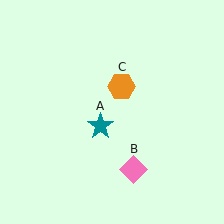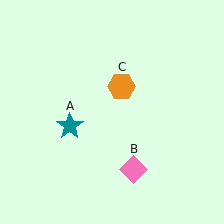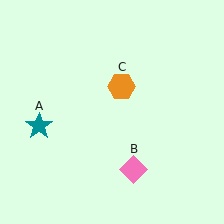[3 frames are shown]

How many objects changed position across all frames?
1 object changed position: teal star (object A).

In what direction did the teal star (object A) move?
The teal star (object A) moved left.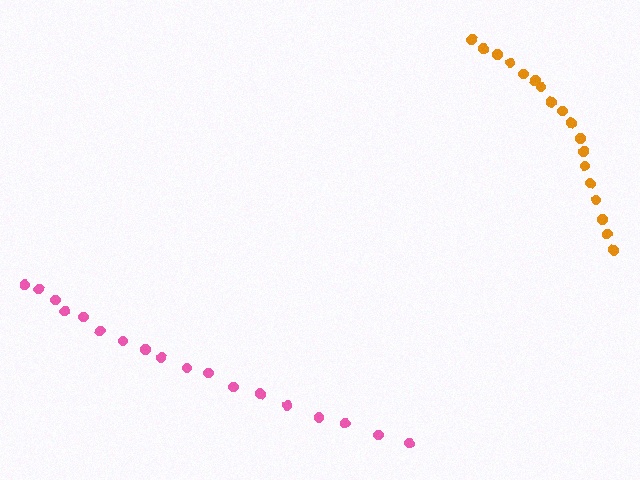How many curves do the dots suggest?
There are 2 distinct paths.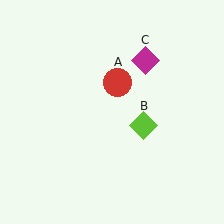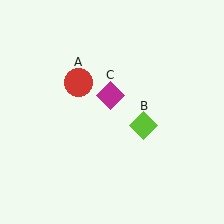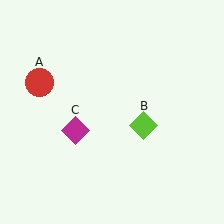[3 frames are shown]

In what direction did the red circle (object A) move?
The red circle (object A) moved left.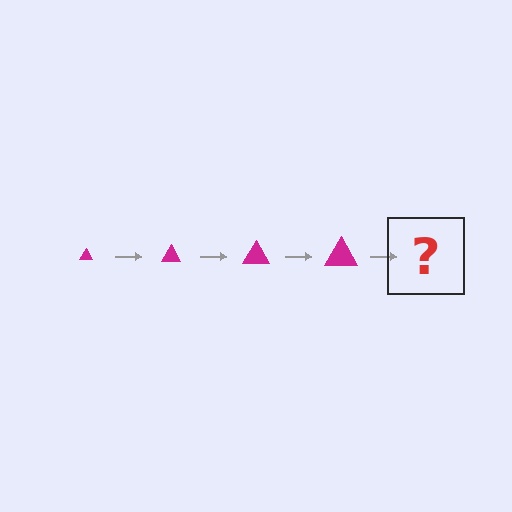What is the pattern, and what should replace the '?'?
The pattern is that the triangle gets progressively larger each step. The '?' should be a magenta triangle, larger than the previous one.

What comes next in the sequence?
The next element should be a magenta triangle, larger than the previous one.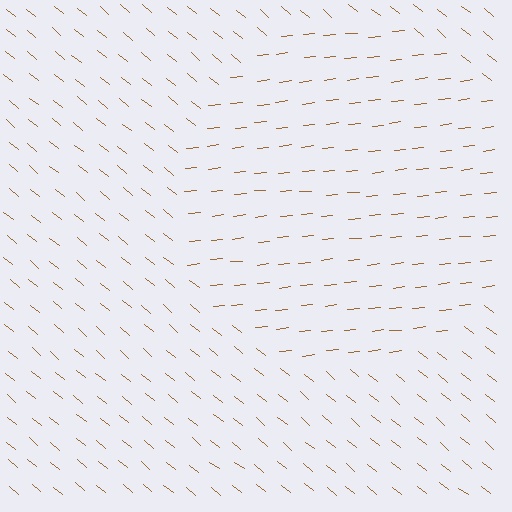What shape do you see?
I see a circle.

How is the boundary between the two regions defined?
The boundary is defined purely by a change in line orientation (approximately 45 degrees difference). All lines are the same color and thickness.